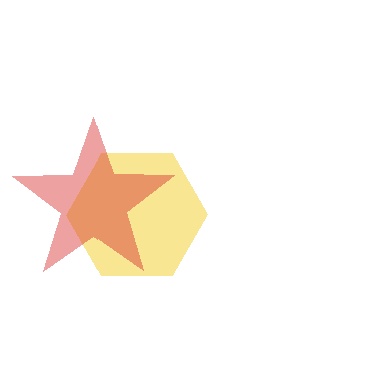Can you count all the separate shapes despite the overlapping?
Yes, there are 2 separate shapes.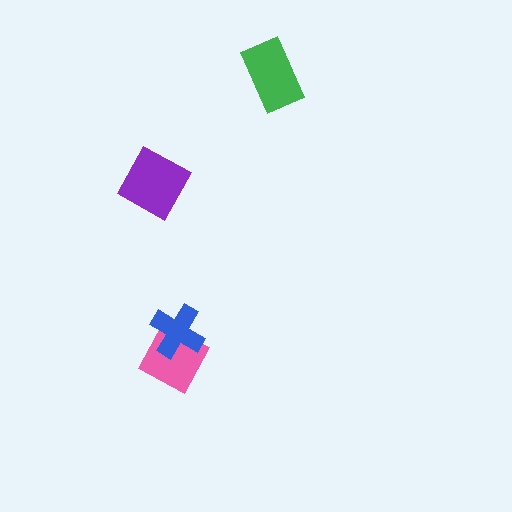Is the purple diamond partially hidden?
No, no other shape covers it.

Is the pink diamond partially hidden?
Yes, it is partially covered by another shape.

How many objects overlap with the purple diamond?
0 objects overlap with the purple diamond.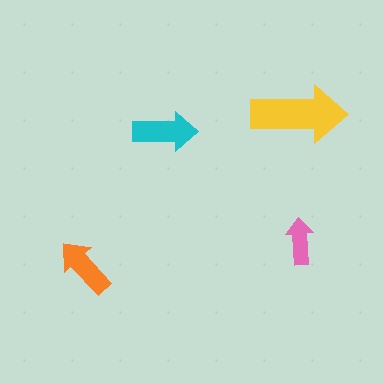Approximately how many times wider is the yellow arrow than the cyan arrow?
About 1.5 times wider.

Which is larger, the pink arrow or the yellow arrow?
The yellow one.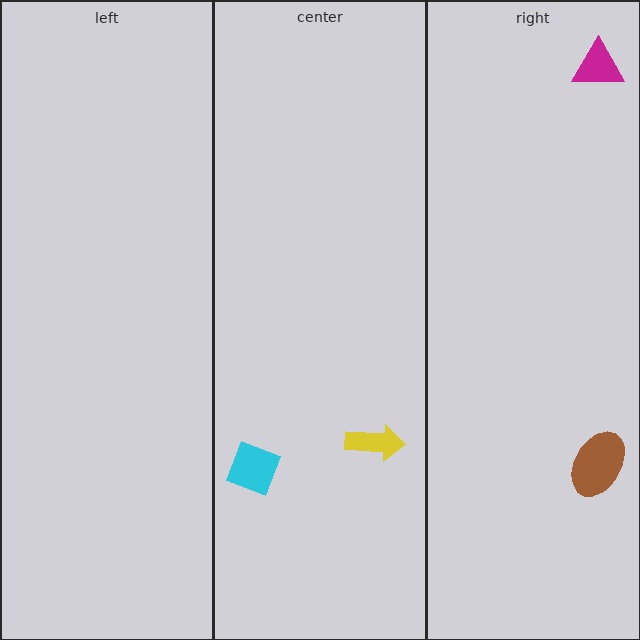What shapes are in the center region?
The cyan diamond, the yellow arrow.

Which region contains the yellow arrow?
The center region.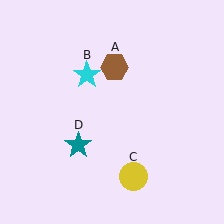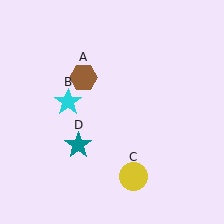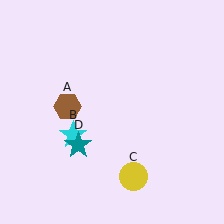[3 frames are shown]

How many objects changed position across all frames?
2 objects changed position: brown hexagon (object A), cyan star (object B).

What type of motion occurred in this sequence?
The brown hexagon (object A), cyan star (object B) rotated counterclockwise around the center of the scene.